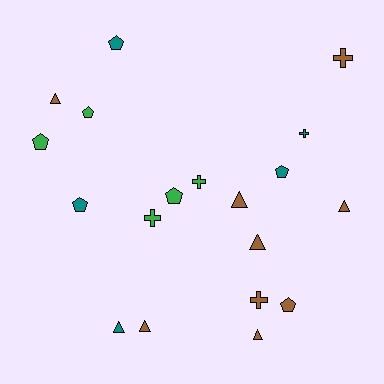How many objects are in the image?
There are 19 objects.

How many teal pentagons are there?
There are 3 teal pentagons.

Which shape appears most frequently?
Triangle, with 7 objects.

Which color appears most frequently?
Brown, with 9 objects.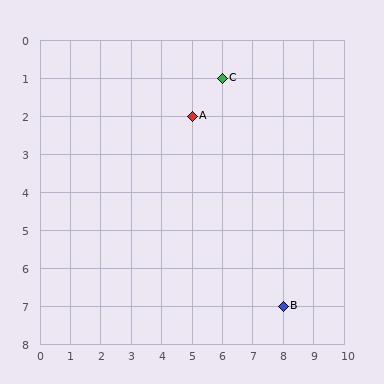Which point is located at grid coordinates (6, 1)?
Point C is at (6, 1).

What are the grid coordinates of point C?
Point C is at grid coordinates (6, 1).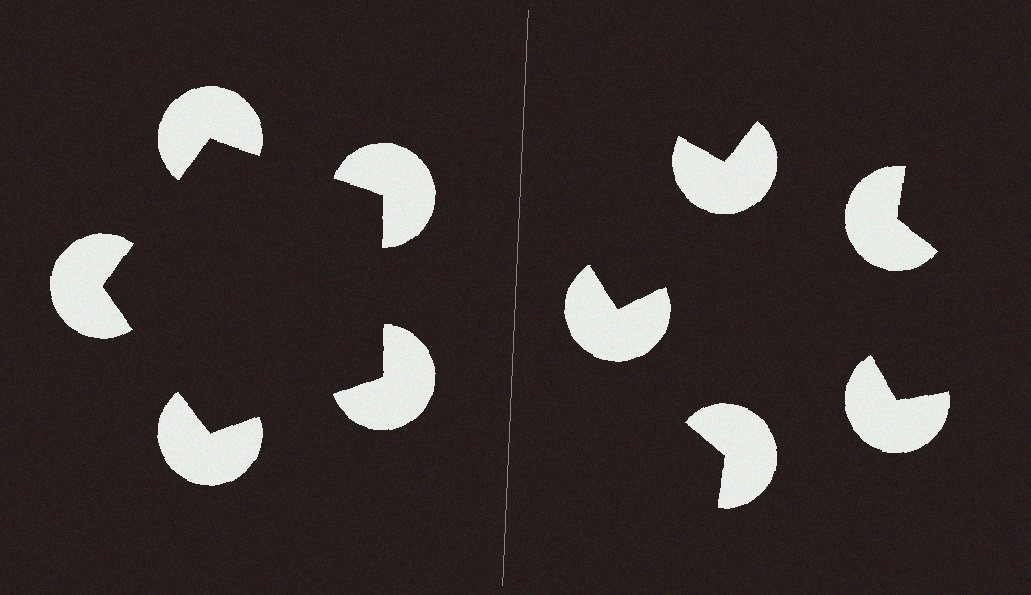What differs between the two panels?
The pac-man discs are positioned identically on both sides; only the wedge orientations differ. On the left they align to a pentagon; on the right they are misaligned.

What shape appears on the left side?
An illusory pentagon.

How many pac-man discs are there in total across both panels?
10 — 5 on each side.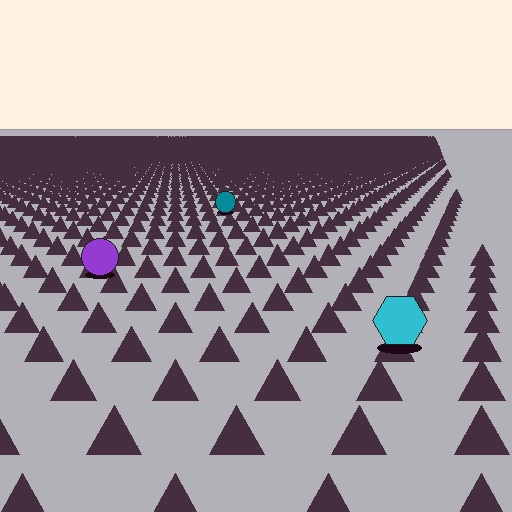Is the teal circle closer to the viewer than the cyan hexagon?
No. The cyan hexagon is closer — you can tell from the texture gradient: the ground texture is coarser near it.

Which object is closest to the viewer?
The cyan hexagon is closest. The texture marks near it are larger and more spread out.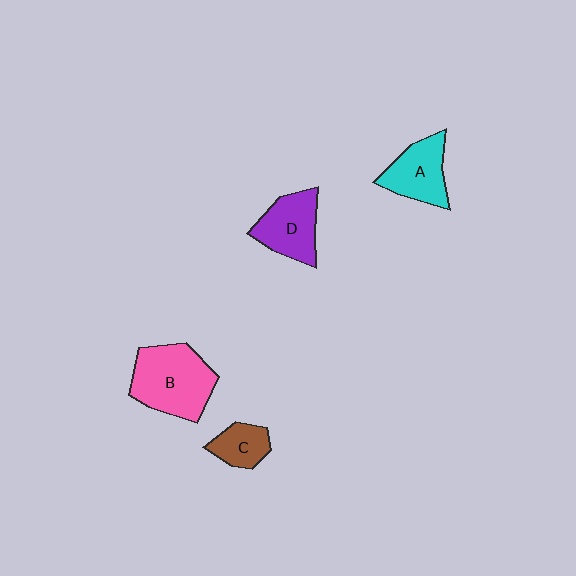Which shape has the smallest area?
Shape C (brown).